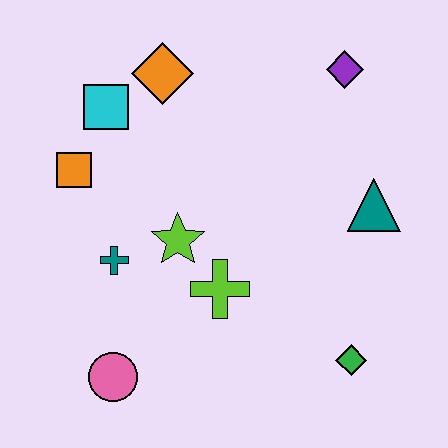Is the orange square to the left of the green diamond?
Yes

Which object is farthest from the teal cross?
The purple diamond is farthest from the teal cross.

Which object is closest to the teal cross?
The lime star is closest to the teal cross.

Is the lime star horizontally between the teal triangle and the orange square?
Yes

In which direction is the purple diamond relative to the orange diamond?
The purple diamond is to the right of the orange diamond.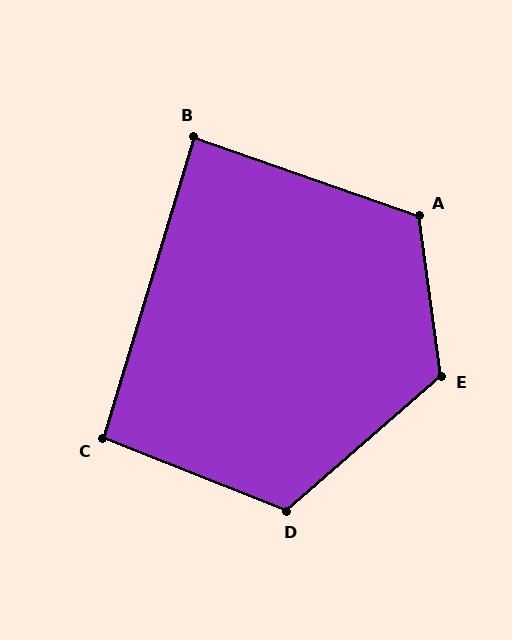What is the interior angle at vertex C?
Approximately 95 degrees (approximately right).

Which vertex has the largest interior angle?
E, at approximately 123 degrees.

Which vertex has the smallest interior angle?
B, at approximately 87 degrees.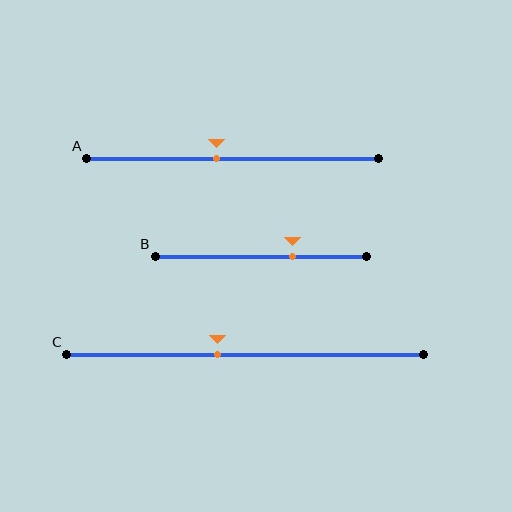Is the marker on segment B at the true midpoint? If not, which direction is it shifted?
No, the marker on segment B is shifted to the right by about 15% of the segment length.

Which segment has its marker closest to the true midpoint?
Segment A has its marker closest to the true midpoint.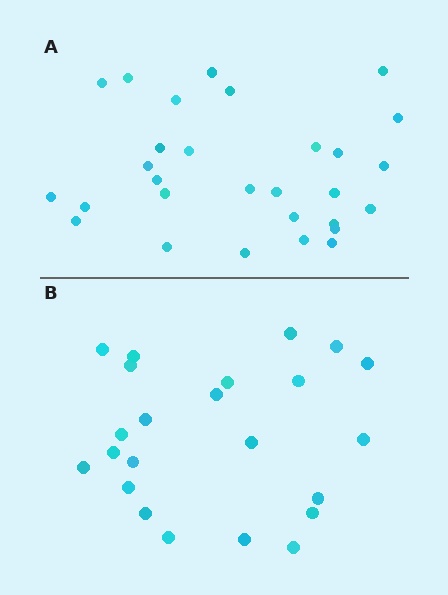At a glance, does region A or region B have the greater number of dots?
Region A (the top region) has more dots.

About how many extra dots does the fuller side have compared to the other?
Region A has about 6 more dots than region B.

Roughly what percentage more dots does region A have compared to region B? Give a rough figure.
About 25% more.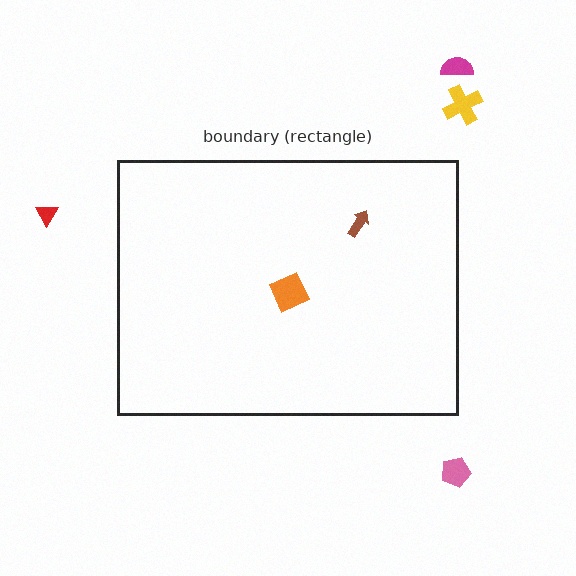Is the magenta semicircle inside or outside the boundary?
Outside.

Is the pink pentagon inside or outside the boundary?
Outside.